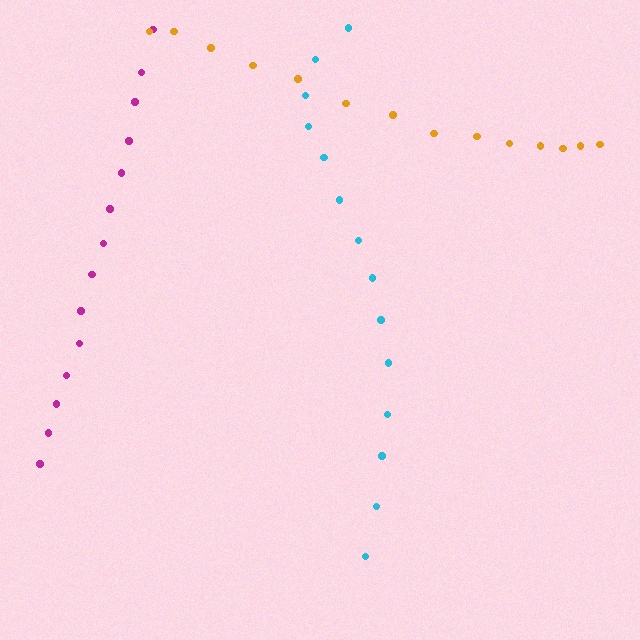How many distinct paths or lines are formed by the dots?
There are 3 distinct paths.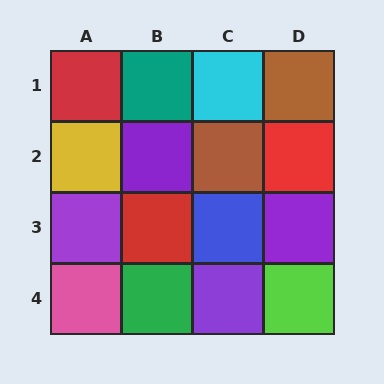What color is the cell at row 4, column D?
Lime.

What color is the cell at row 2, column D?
Red.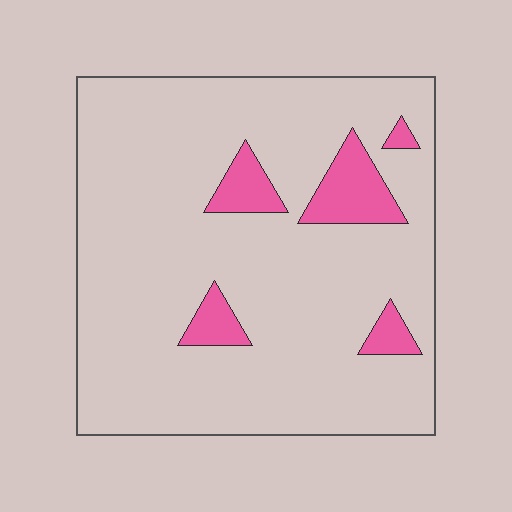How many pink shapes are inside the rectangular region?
5.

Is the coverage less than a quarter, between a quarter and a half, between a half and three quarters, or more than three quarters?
Less than a quarter.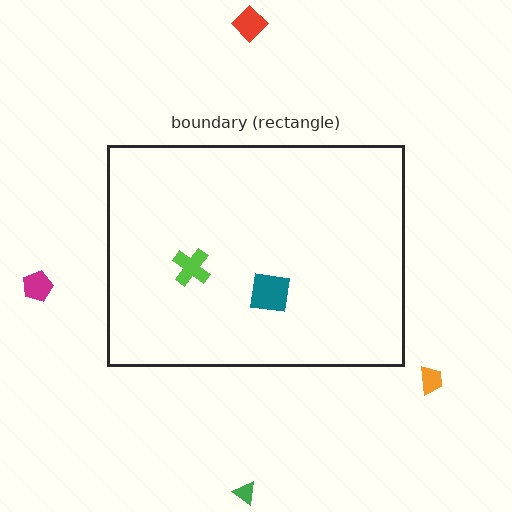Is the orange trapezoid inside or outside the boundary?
Outside.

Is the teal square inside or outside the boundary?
Inside.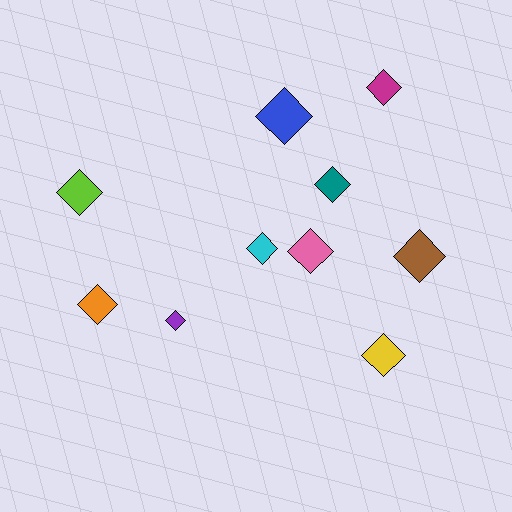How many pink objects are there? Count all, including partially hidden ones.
There is 1 pink object.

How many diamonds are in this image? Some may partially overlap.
There are 10 diamonds.